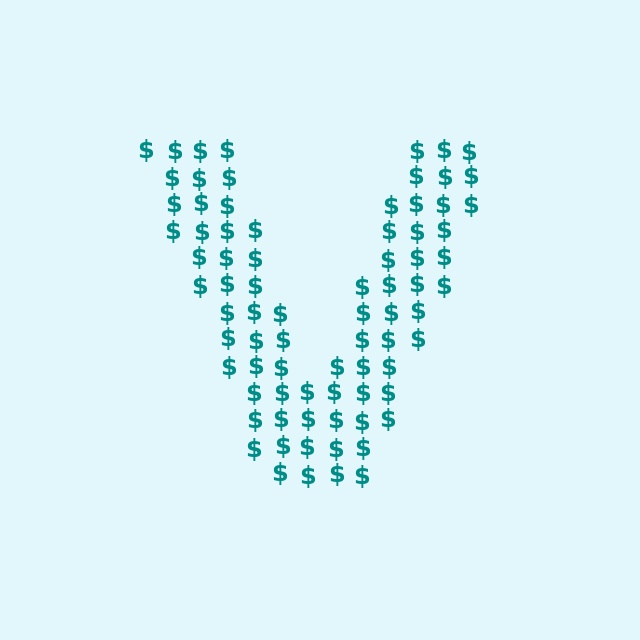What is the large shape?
The large shape is the letter V.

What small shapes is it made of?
It is made of small dollar signs.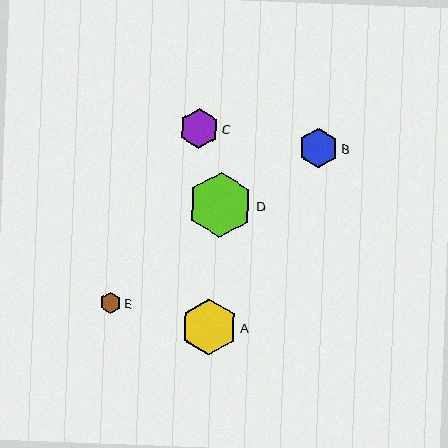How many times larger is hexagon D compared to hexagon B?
Hexagon D is approximately 1.6 times the size of hexagon B.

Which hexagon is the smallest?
Hexagon E is the smallest with a size of approximately 20 pixels.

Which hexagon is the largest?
Hexagon D is the largest with a size of approximately 65 pixels.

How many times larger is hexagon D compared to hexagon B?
Hexagon D is approximately 1.6 times the size of hexagon B.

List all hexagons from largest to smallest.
From largest to smallest: D, A, C, B, E.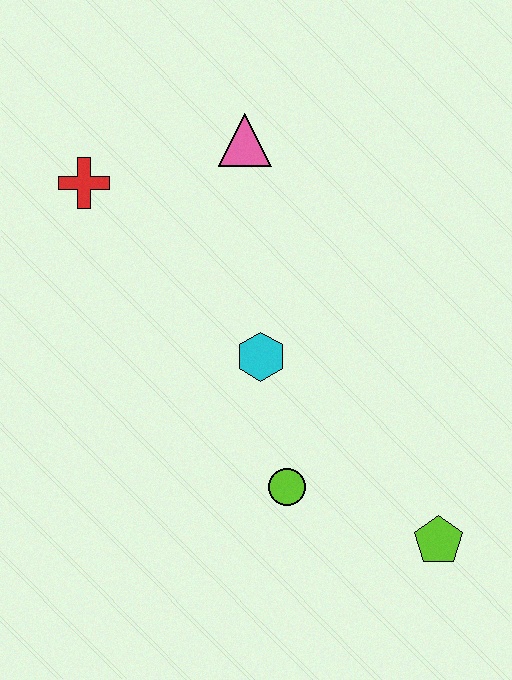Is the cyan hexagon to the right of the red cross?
Yes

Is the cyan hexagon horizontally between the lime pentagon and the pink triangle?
Yes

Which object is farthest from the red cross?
The lime pentagon is farthest from the red cross.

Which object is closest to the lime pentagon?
The lime circle is closest to the lime pentagon.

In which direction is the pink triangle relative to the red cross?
The pink triangle is to the right of the red cross.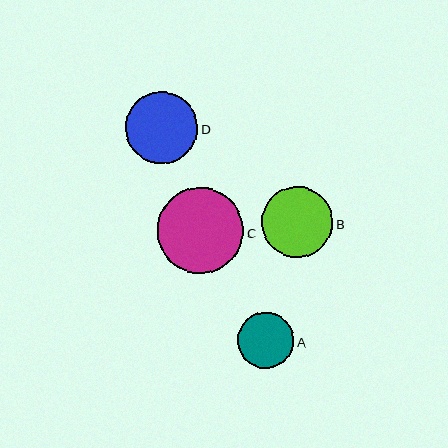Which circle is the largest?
Circle C is the largest with a size of approximately 86 pixels.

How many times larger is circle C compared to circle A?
Circle C is approximately 1.5 times the size of circle A.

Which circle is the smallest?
Circle A is the smallest with a size of approximately 57 pixels.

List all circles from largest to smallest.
From largest to smallest: C, D, B, A.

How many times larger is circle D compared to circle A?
Circle D is approximately 1.3 times the size of circle A.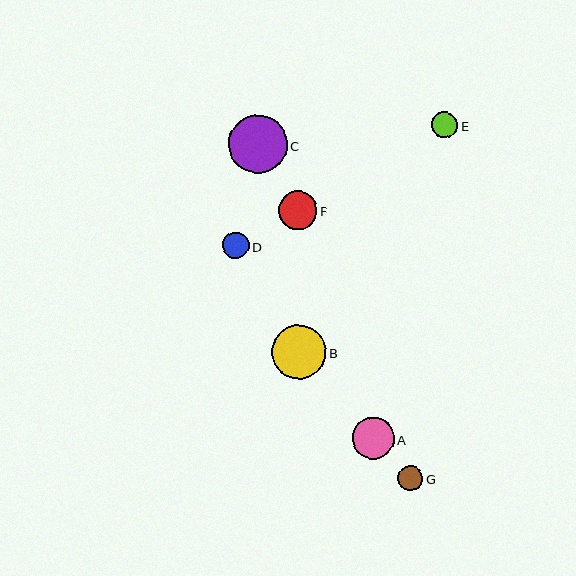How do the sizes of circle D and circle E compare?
Circle D and circle E are approximately the same size.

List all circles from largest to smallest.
From largest to smallest: C, B, A, F, D, G, E.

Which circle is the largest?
Circle C is the largest with a size of approximately 59 pixels.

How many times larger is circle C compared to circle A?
Circle C is approximately 1.4 times the size of circle A.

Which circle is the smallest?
Circle E is the smallest with a size of approximately 26 pixels.